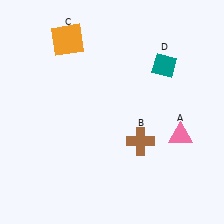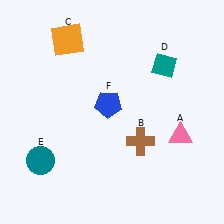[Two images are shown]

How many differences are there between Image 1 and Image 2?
There are 2 differences between the two images.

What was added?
A teal circle (E), a blue pentagon (F) were added in Image 2.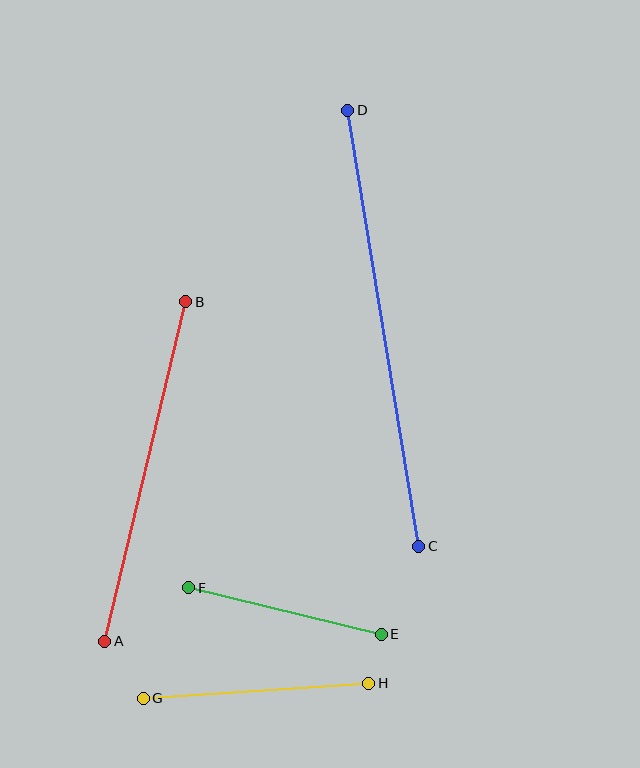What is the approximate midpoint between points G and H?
The midpoint is at approximately (256, 691) pixels.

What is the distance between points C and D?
The distance is approximately 442 pixels.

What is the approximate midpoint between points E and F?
The midpoint is at approximately (285, 611) pixels.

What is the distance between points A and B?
The distance is approximately 349 pixels.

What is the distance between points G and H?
The distance is approximately 226 pixels.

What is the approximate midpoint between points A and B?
The midpoint is at approximately (145, 472) pixels.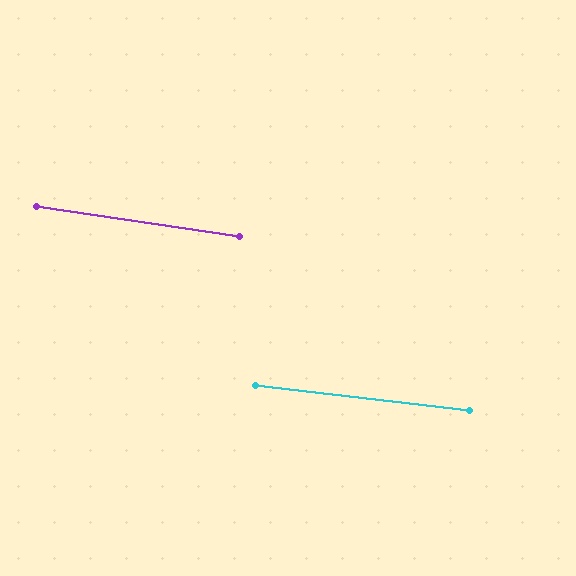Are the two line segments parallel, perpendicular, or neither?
Parallel — their directions differ by only 1.8°.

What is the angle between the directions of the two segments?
Approximately 2 degrees.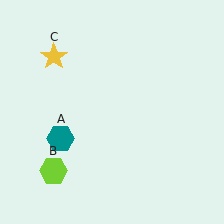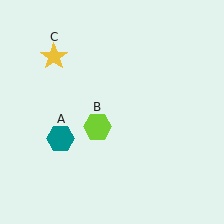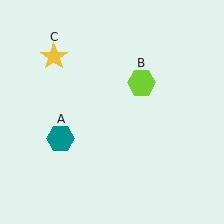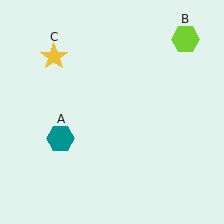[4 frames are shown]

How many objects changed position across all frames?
1 object changed position: lime hexagon (object B).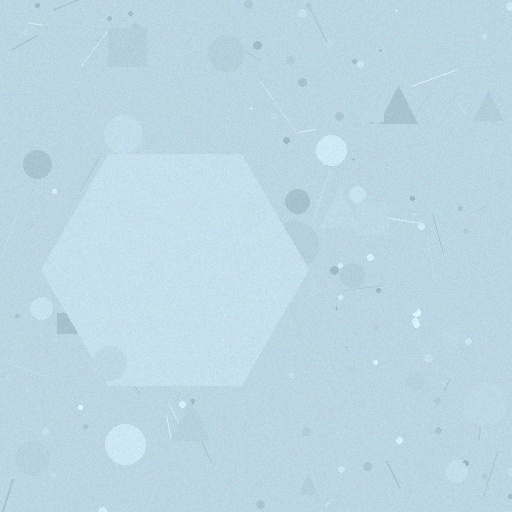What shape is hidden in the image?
A hexagon is hidden in the image.